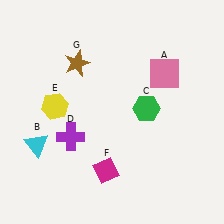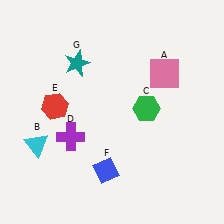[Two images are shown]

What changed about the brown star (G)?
In Image 1, G is brown. In Image 2, it changed to teal.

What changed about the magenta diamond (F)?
In Image 1, F is magenta. In Image 2, it changed to blue.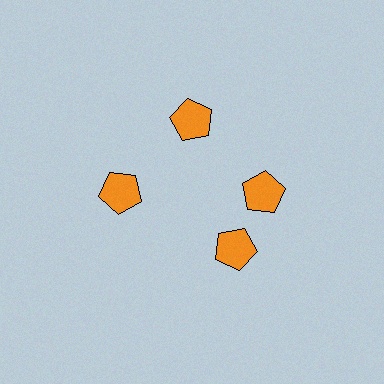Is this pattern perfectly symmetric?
No. The 4 orange pentagons are arranged in a ring, but one element near the 6 o'clock position is rotated out of alignment along the ring, breaking the 4-fold rotational symmetry.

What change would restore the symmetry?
The symmetry would be restored by rotating it back into even spacing with its neighbors so that all 4 pentagons sit at equal angles and equal distance from the center.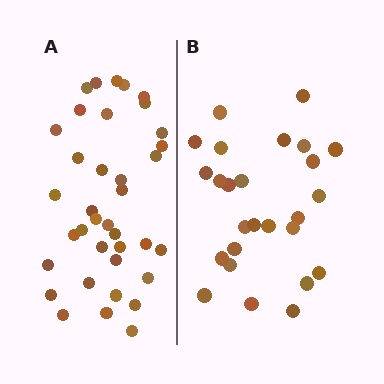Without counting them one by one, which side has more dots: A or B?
Region A (the left region) has more dots.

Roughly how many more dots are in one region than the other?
Region A has roughly 12 or so more dots than region B.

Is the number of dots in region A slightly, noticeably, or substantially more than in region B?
Region A has noticeably more, but not dramatically so. The ratio is roughly 1.4 to 1.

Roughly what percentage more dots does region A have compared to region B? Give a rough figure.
About 40% more.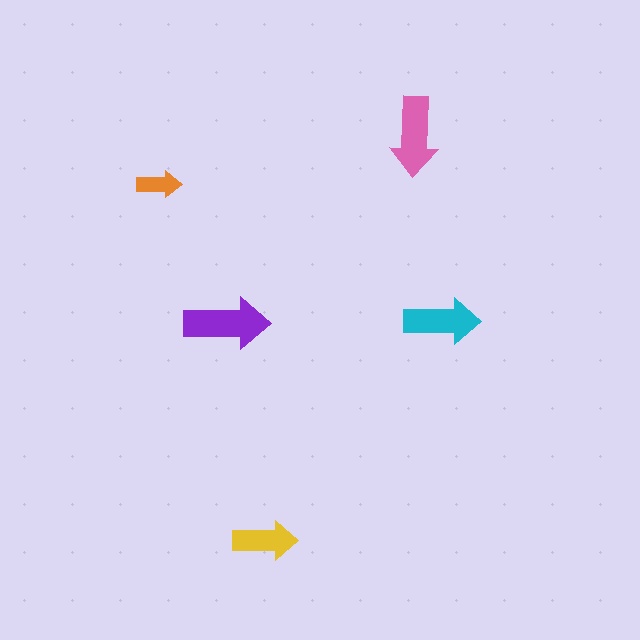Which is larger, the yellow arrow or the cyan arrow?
The cyan one.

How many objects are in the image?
There are 5 objects in the image.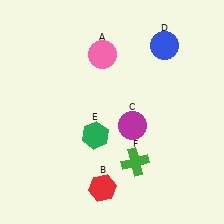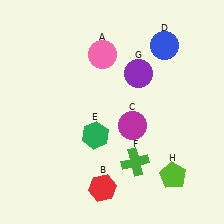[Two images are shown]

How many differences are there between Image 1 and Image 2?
There are 2 differences between the two images.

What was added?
A purple circle (G), a lime pentagon (H) were added in Image 2.